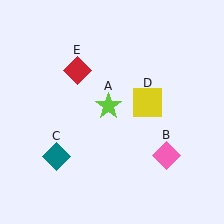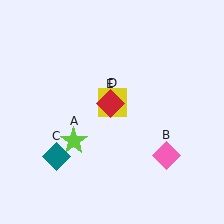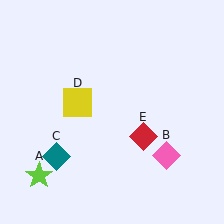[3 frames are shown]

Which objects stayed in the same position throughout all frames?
Pink diamond (object B) and teal diamond (object C) remained stationary.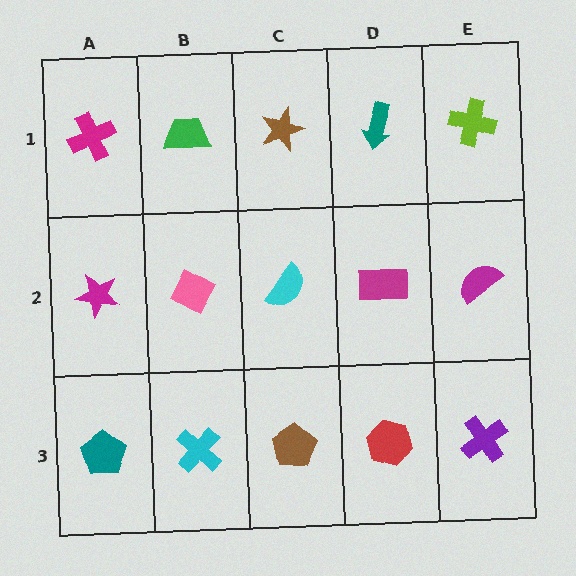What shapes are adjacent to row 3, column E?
A magenta semicircle (row 2, column E), a red hexagon (row 3, column D).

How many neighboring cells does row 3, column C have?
3.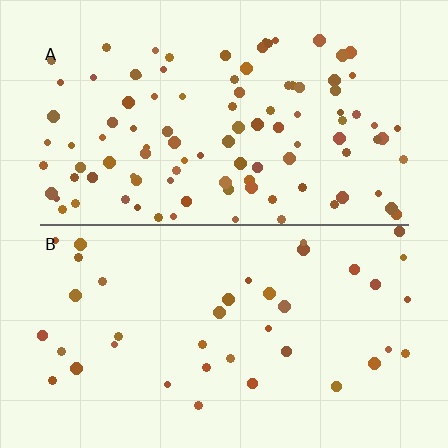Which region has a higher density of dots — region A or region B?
A (the top).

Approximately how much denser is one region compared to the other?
Approximately 2.7× — region A over region B.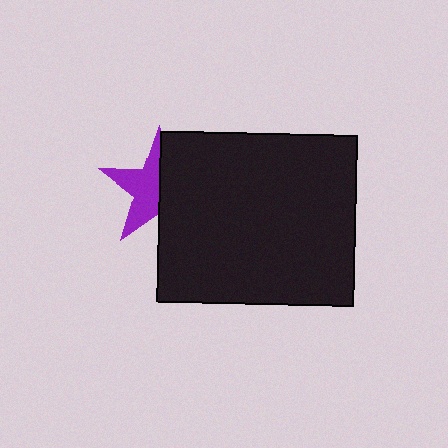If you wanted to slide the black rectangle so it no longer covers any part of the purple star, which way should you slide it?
Slide it right — that is the most direct way to separate the two shapes.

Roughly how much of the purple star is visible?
About half of it is visible (roughly 49%).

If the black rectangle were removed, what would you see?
You would see the complete purple star.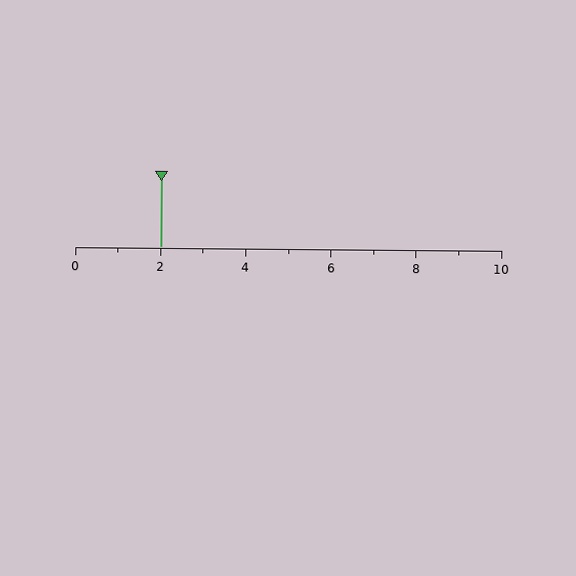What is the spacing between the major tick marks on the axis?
The major ticks are spaced 2 apart.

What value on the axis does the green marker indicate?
The marker indicates approximately 2.